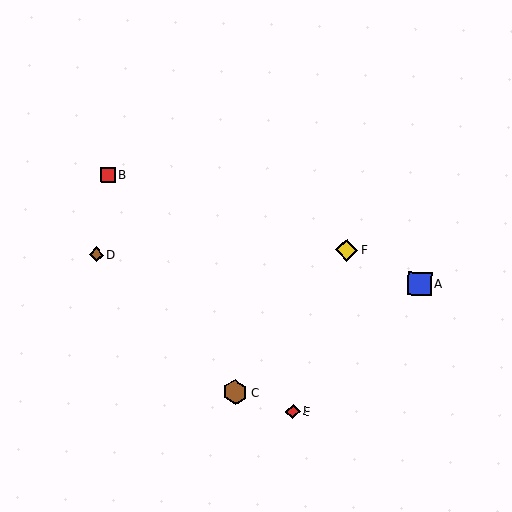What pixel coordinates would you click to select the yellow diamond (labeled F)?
Click at (347, 250) to select the yellow diamond F.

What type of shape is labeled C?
Shape C is a brown hexagon.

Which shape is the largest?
The brown hexagon (labeled C) is the largest.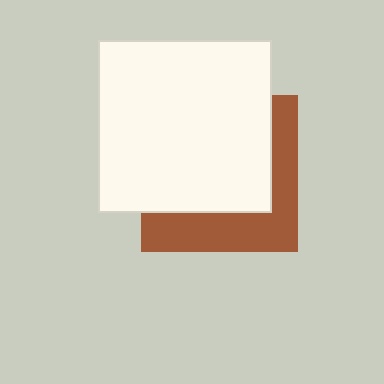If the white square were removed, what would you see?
You would see the complete brown square.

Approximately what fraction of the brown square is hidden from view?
Roughly 63% of the brown square is hidden behind the white square.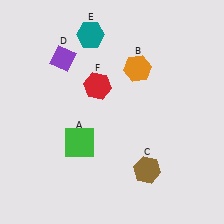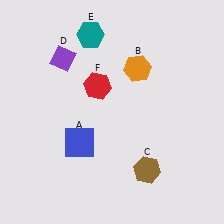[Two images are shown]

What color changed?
The square (A) changed from green in Image 1 to blue in Image 2.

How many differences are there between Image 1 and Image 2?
There is 1 difference between the two images.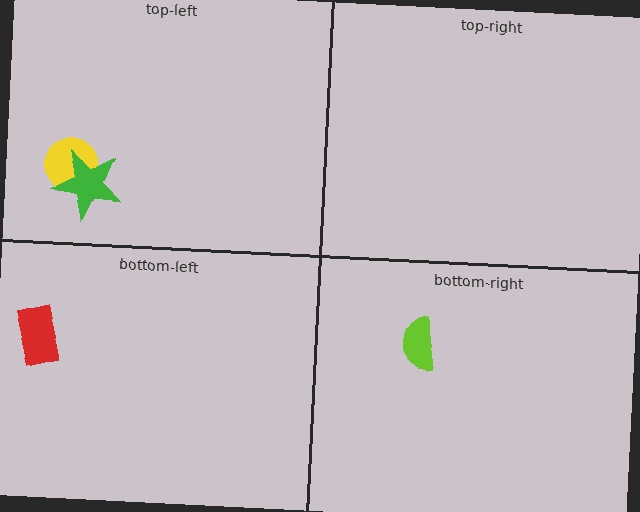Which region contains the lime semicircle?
The bottom-right region.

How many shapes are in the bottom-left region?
1.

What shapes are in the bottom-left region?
The red rectangle.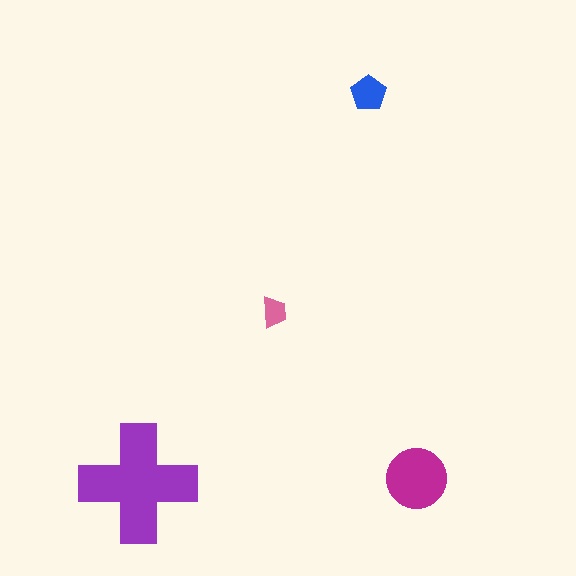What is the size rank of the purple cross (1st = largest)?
1st.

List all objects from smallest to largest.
The pink trapezoid, the blue pentagon, the magenta circle, the purple cross.